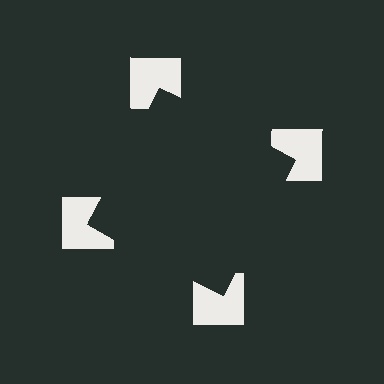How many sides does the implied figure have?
4 sides.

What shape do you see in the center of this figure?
An illusory square — its edges are inferred from the aligned wedge cuts in the notched squares, not physically drawn.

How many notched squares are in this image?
There are 4 — one at each vertex of the illusory square.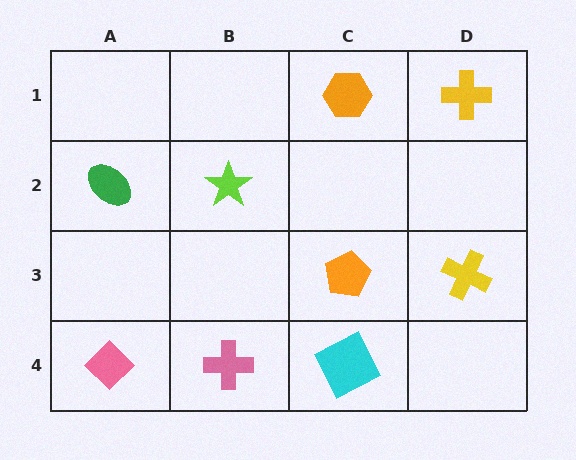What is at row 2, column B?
A lime star.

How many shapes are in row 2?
2 shapes.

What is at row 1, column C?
An orange hexagon.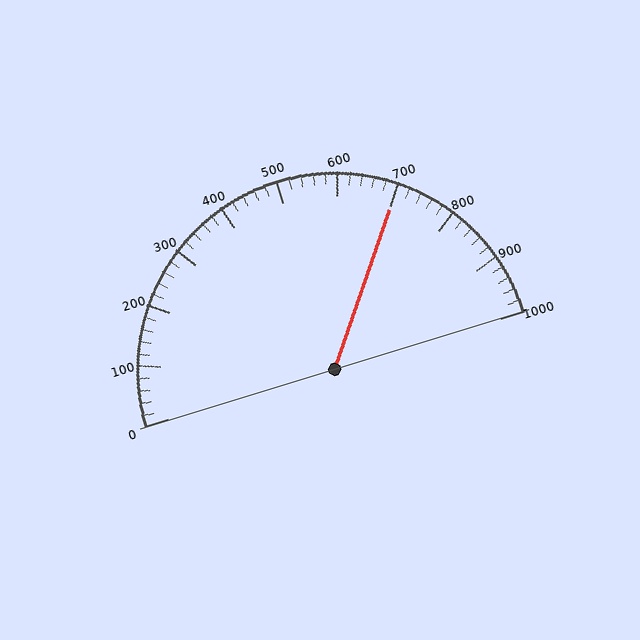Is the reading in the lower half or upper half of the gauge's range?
The reading is in the upper half of the range (0 to 1000).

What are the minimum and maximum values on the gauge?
The gauge ranges from 0 to 1000.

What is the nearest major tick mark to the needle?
The nearest major tick mark is 700.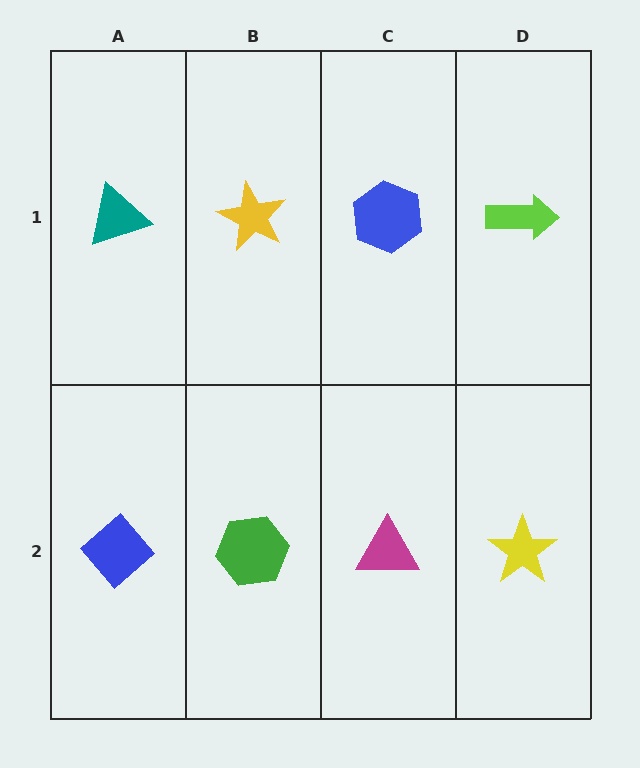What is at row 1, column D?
A lime arrow.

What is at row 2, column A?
A blue diamond.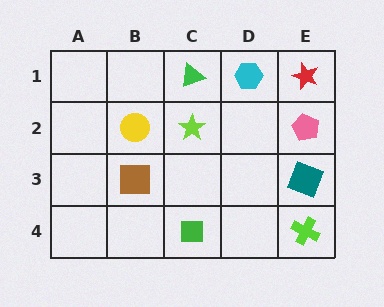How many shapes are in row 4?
2 shapes.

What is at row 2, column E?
A pink pentagon.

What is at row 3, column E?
A teal square.